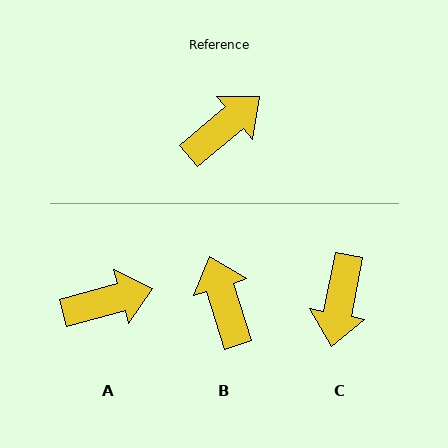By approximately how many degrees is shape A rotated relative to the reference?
Approximately 24 degrees clockwise.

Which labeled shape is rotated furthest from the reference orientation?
C, about 141 degrees away.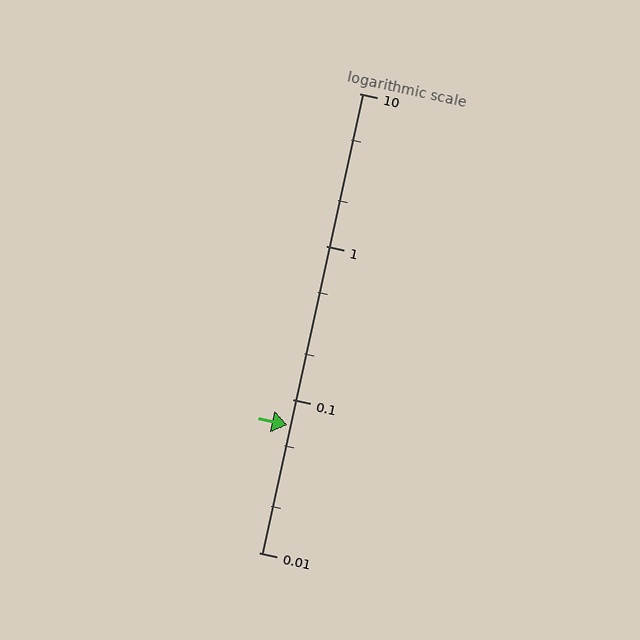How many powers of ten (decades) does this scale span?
The scale spans 3 decades, from 0.01 to 10.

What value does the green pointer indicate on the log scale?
The pointer indicates approximately 0.068.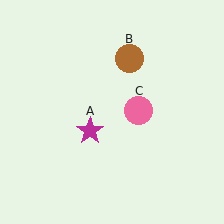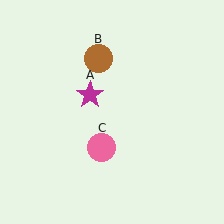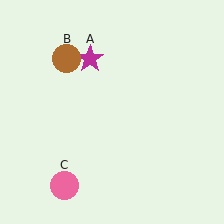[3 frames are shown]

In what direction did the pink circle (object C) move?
The pink circle (object C) moved down and to the left.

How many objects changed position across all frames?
3 objects changed position: magenta star (object A), brown circle (object B), pink circle (object C).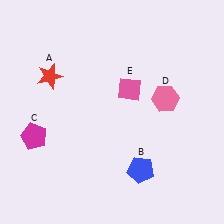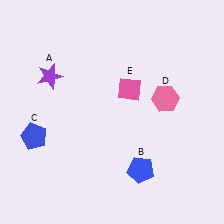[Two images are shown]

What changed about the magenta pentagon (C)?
In Image 1, C is magenta. In Image 2, it changed to blue.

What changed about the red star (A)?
In Image 1, A is red. In Image 2, it changed to purple.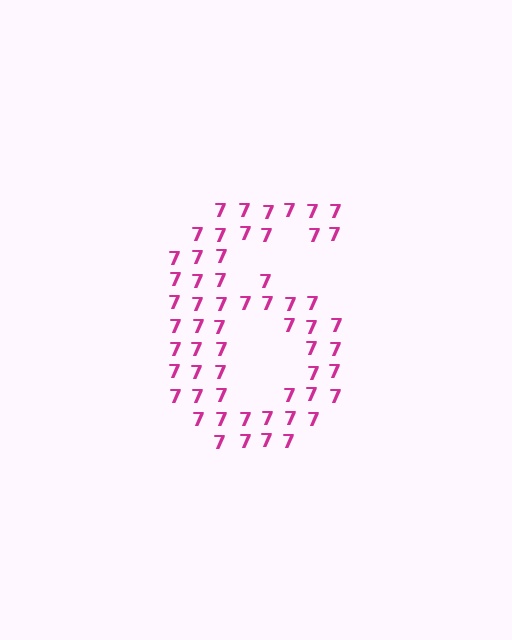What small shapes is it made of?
It is made of small digit 7's.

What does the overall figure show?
The overall figure shows the digit 6.